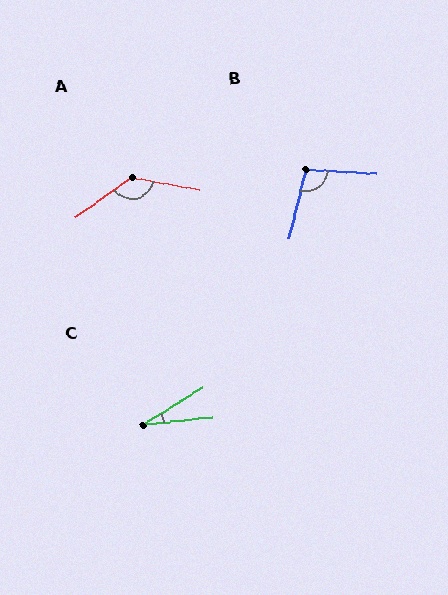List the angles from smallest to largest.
C (26°), B (101°), A (135°).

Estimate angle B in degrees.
Approximately 101 degrees.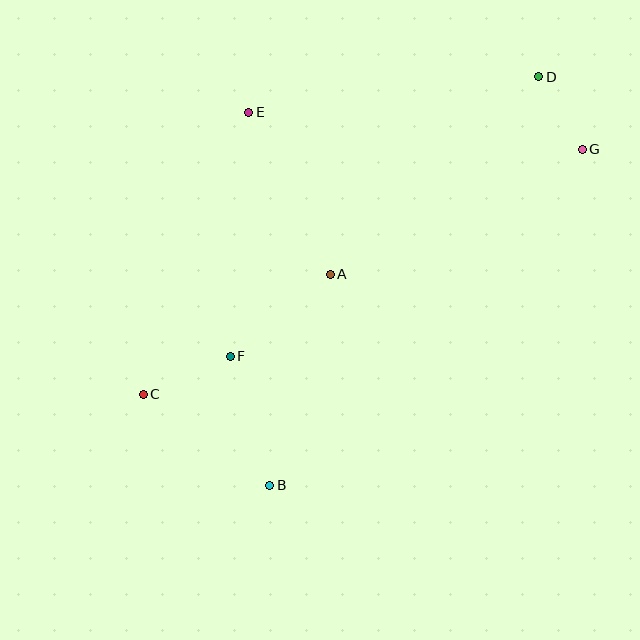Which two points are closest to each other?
Points D and G are closest to each other.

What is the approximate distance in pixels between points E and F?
The distance between E and F is approximately 245 pixels.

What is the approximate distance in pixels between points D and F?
The distance between D and F is approximately 417 pixels.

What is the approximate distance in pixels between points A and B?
The distance between A and B is approximately 220 pixels.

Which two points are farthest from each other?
Points C and D are farthest from each other.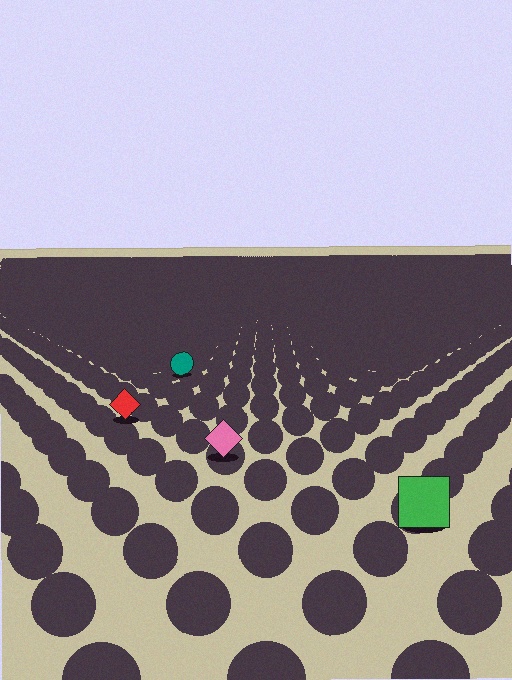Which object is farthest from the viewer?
The teal circle is farthest from the viewer. It appears smaller and the ground texture around it is denser.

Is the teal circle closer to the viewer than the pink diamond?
No. The pink diamond is closer — you can tell from the texture gradient: the ground texture is coarser near it.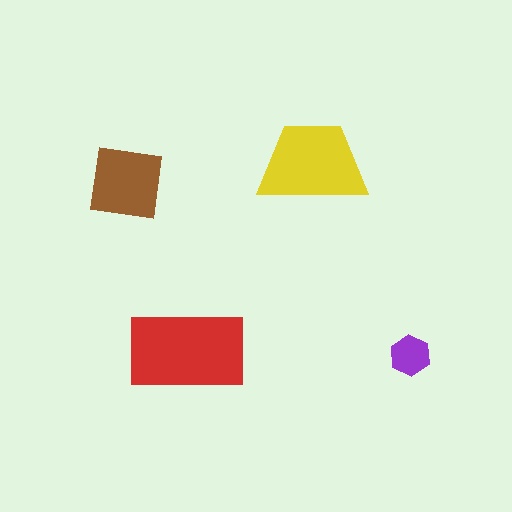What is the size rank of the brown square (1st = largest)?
3rd.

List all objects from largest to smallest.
The red rectangle, the yellow trapezoid, the brown square, the purple hexagon.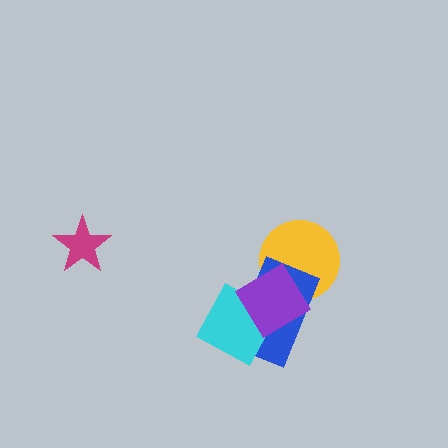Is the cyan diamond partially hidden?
Yes, it is partially covered by another shape.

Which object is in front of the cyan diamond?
The purple diamond is in front of the cyan diamond.